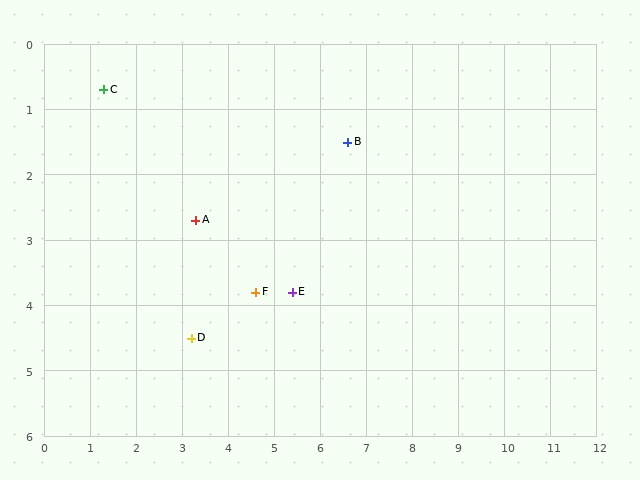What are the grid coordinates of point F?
Point F is at approximately (4.6, 3.8).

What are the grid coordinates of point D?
Point D is at approximately (3.2, 4.5).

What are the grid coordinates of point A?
Point A is at approximately (3.3, 2.7).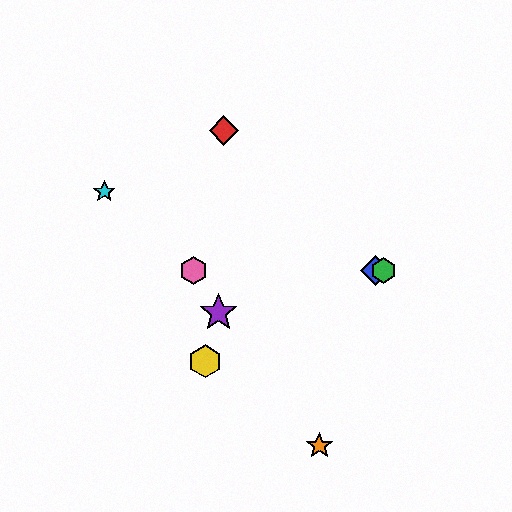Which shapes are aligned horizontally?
The blue diamond, the green hexagon, the pink hexagon are aligned horizontally.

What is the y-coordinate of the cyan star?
The cyan star is at y≈192.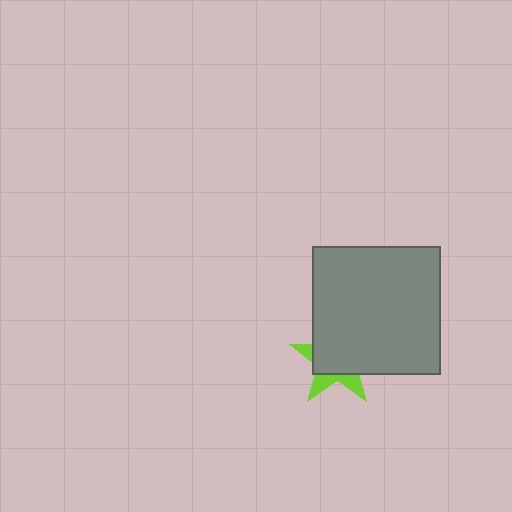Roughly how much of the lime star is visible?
A small part of it is visible (roughly 31%).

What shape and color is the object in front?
The object in front is a gray square.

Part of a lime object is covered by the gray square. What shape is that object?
It is a star.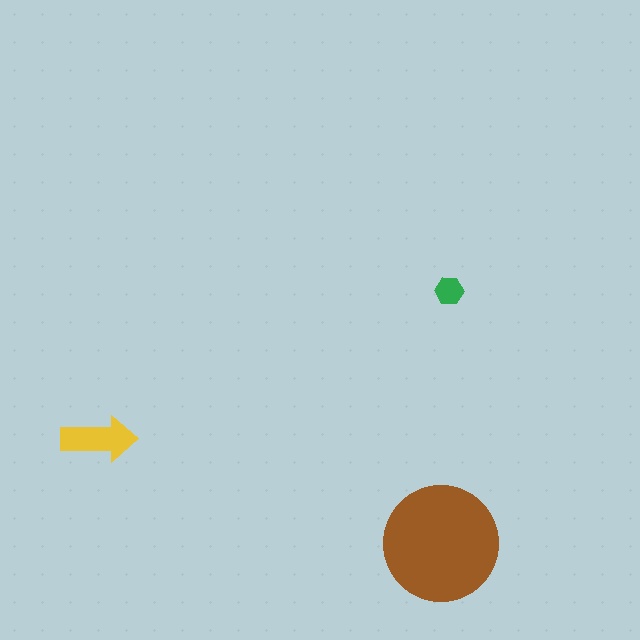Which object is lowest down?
The brown circle is bottommost.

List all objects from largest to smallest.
The brown circle, the yellow arrow, the green hexagon.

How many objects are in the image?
There are 3 objects in the image.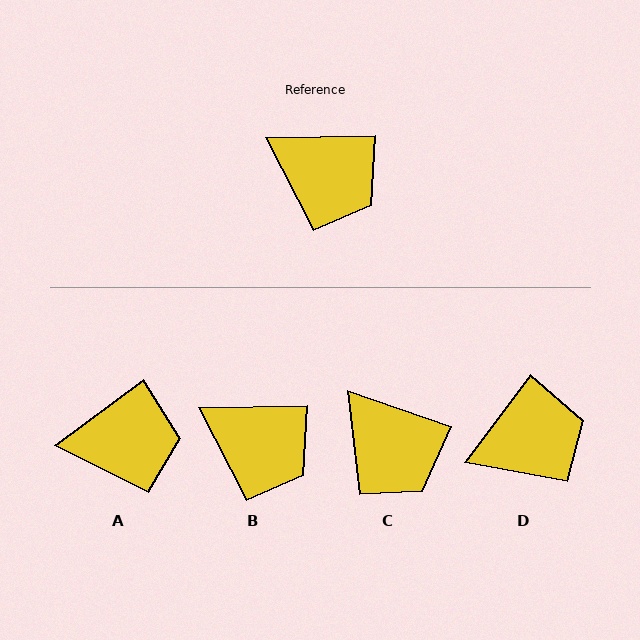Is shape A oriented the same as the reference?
No, it is off by about 36 degrees.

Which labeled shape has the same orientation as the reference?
B.